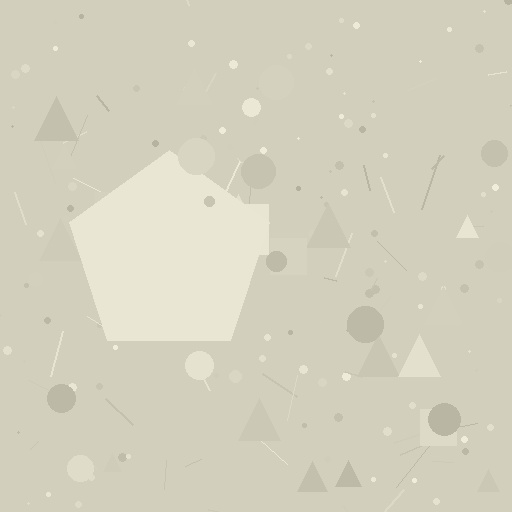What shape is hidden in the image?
A pentagon is hidden in the image.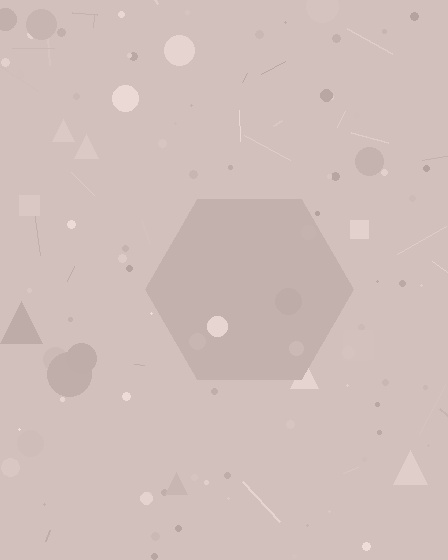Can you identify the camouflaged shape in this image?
The camouflaged shape is a hexagon.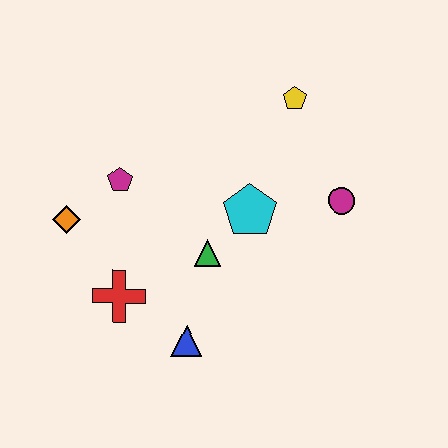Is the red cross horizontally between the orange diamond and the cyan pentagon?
Yes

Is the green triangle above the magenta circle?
No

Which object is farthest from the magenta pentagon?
The magenta circle is farthest from the magenta pentagon.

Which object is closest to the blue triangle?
The red cross is closest to the blue triangle.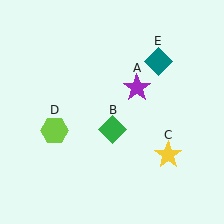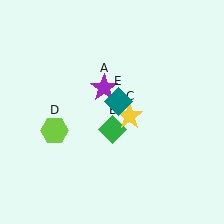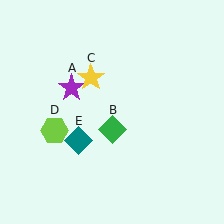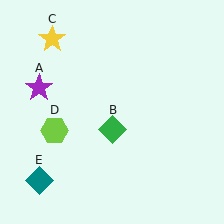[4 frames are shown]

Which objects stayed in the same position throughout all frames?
Green diamond (object B) and lime hexagon (object D) remained stationary.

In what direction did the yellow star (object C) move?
The yellow star (object C) moved up and to the left.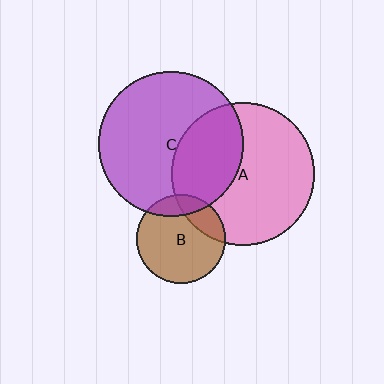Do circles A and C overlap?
Yes.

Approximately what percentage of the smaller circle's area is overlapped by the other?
Approximately 35%.